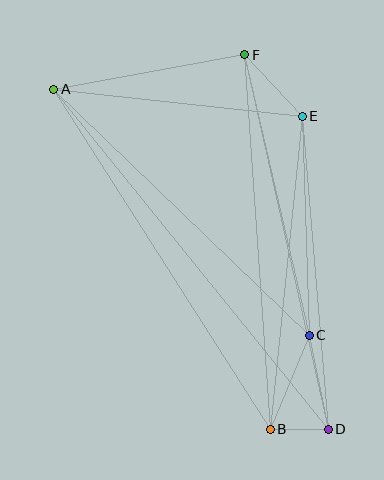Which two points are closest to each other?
Points B and D are closest to each other.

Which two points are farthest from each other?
Points A and D are farthest from each other.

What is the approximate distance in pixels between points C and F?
The distance between C and F is approximately 288 pixels.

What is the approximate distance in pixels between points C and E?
The distance between C and E is approximately 219 pixels.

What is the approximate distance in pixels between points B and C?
The distance between B and C is approximately 101 pixels.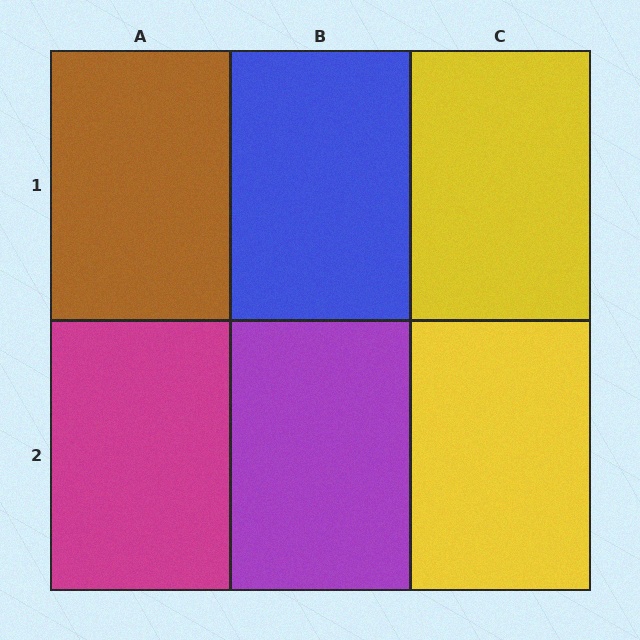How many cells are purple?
1 cell is purple.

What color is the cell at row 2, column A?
Magenta.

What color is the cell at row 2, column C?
Yellow.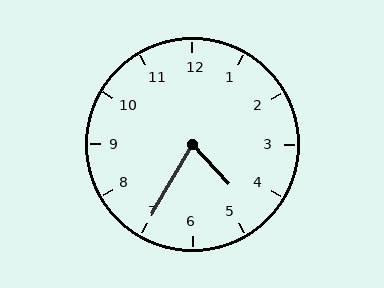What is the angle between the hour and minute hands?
Approximately 72 degrees.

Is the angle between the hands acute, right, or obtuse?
It is acute.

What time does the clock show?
4:35.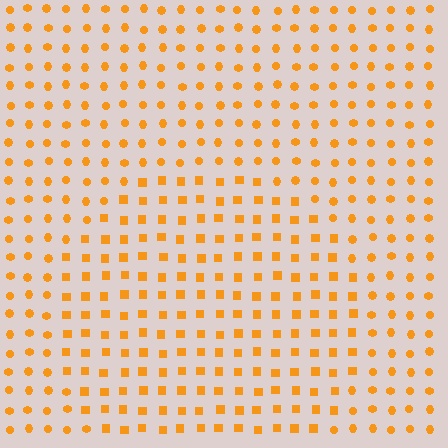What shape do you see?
I see a circle.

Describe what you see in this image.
The image is filled with small orange elements arranged in a uniform grid. A circle-shaped region contains squares, while the surrounding area contains circles. The boundary is defined purely by the change in element shape.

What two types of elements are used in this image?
The image uses squares inside the circle region and circles outside it.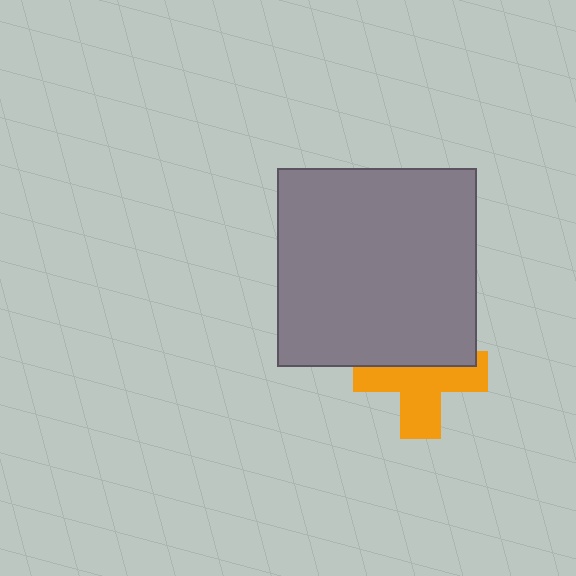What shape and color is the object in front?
The object in front is a gray square.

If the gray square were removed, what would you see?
You would see the complete orange cross.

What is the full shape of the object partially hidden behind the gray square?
The partially hidden object is an orange cross.